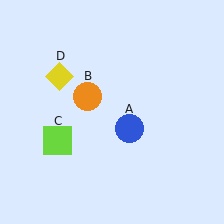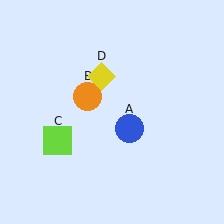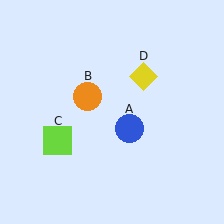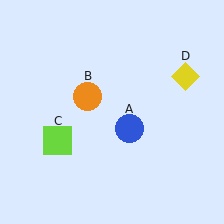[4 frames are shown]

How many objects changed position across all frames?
1 object changed position: yellow diamond (object D).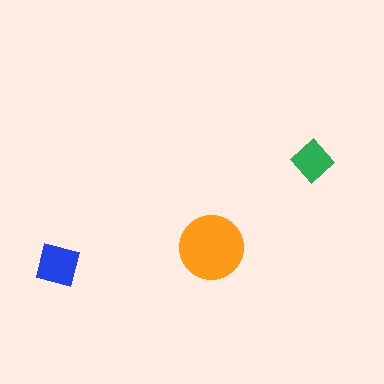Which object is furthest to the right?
The green diamond is rightmost.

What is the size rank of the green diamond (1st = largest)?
3rd.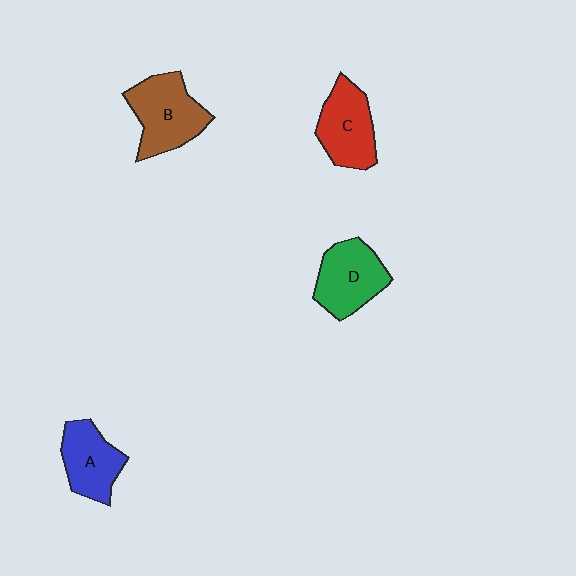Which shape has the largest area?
Shape B (brown).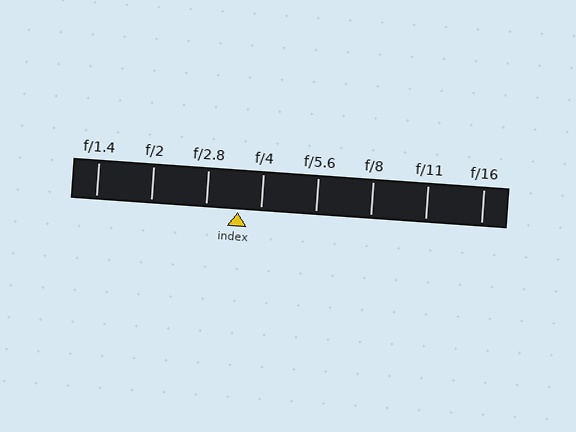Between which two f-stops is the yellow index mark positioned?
The index mark is between f/2.8 and f/4.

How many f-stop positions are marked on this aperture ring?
There are 8 f-stop positions marked.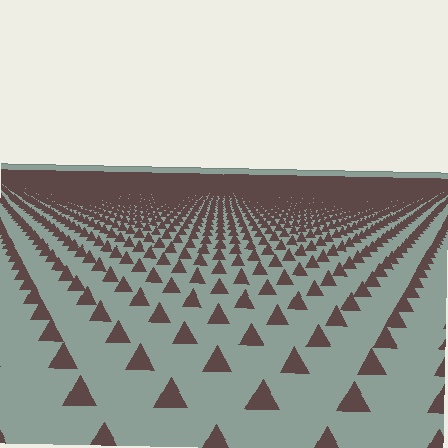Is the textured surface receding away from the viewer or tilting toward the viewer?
The surface is receding away from the viewer. Texture elements get smaller and denser toward the top.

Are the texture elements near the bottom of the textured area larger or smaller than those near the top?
Larger. Near the bottom, elements are closer to the viewer and appear at a bigger on-screen size.